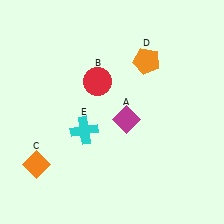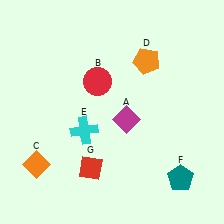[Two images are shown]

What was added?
A teal pentagon (F), a red diamond (G) were added in Image 2.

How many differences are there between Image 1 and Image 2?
There are 2 differences between the two images.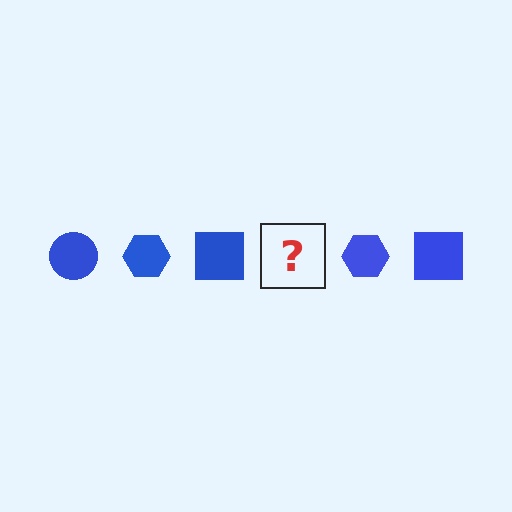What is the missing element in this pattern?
The missing element is a blue circle.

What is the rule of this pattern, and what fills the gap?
The rule is that the pattern cycles through circle, hexagon, square shapes in blue. The gap should be filled with a blue circle.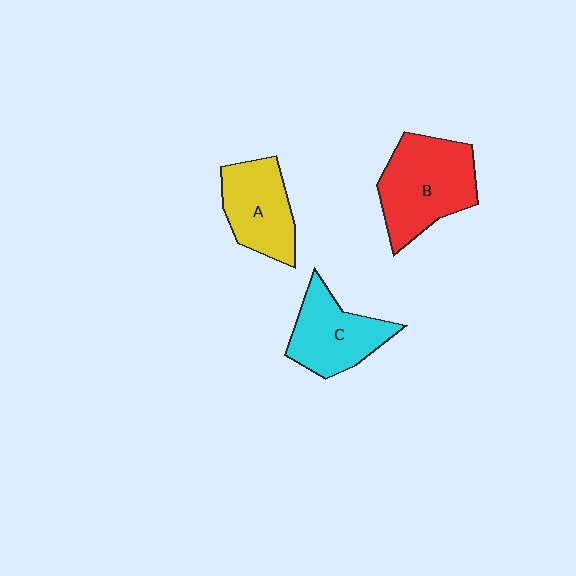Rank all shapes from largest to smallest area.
From largest to smallest: B (red), C (cyan), A (yellow).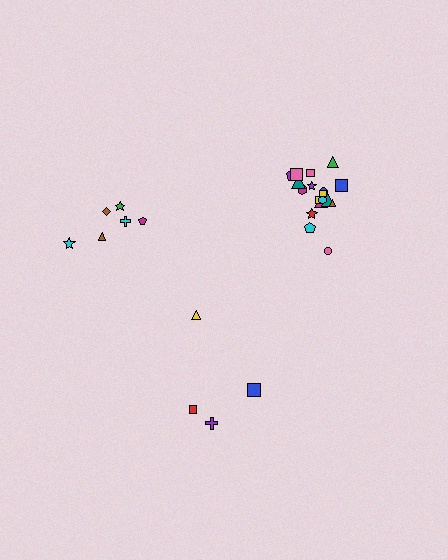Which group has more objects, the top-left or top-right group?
The top-right group.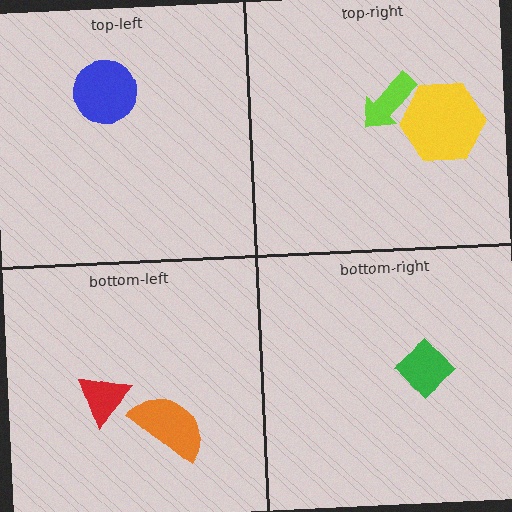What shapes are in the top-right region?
The lime arrow, the yellow hexagon.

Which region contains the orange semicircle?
The bottom-left region.